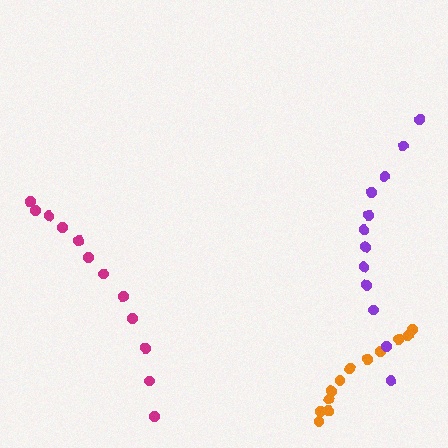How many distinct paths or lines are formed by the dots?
There are 3 distinct paths.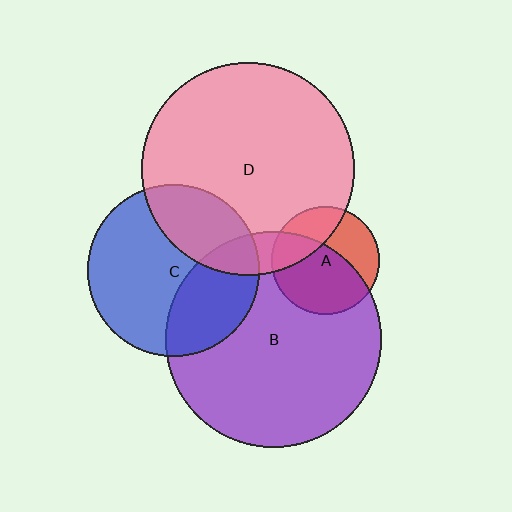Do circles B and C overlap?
Yes.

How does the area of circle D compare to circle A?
Approximately 3.9 times.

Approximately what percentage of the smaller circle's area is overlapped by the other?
Approximately 35%.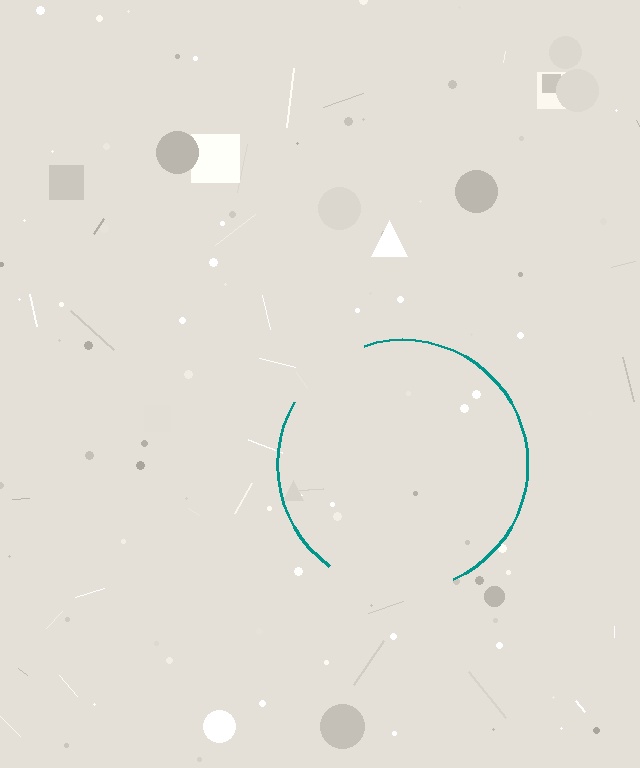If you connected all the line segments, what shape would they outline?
They would outline a circle.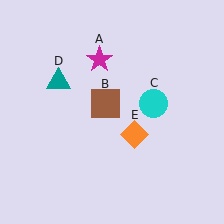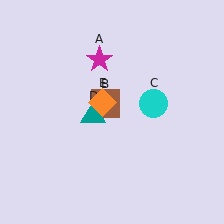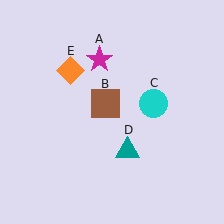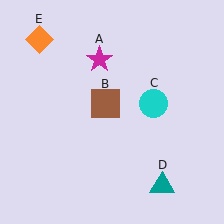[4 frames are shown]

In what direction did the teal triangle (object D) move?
The teal triangle (object D) moved down and to the right.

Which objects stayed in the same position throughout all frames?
Magenta star (object A) and brown square (object B) and cyan circle (object C) remained stationary.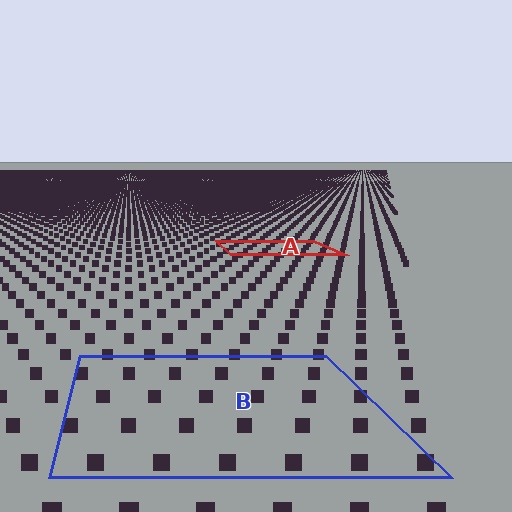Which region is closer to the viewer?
Region B is closer. The texture elements there are larger and more spread out.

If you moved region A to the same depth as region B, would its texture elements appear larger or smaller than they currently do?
They would appear larger. At a closer depth, the same texture elements are projected at a bigger on-screen size.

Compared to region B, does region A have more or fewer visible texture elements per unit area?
Region A has more texture elements per unit area — they are packed more densely because it is farther away.